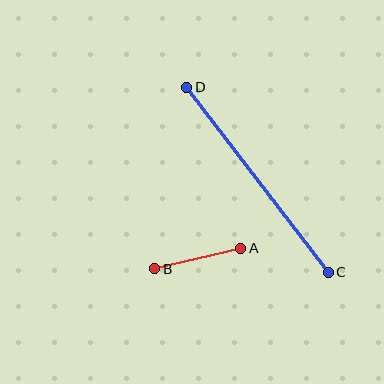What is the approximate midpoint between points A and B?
The midpoint is at approximately (198, 258) pixels.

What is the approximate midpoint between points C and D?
The midpoint is at approximately (258, 180) pixels.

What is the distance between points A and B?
The distance is approximately 88 pixels.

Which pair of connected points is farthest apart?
Points C and D are farthest apart.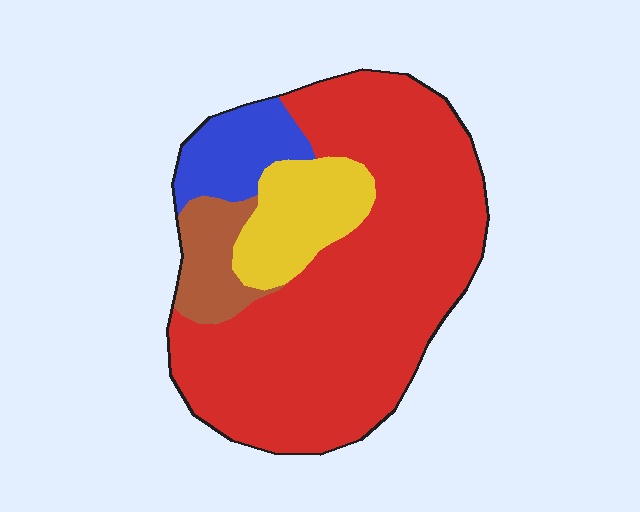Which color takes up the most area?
Red, at roughly 70%.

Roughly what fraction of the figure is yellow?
Yellow takes up about one eighth (1/8) of the figure.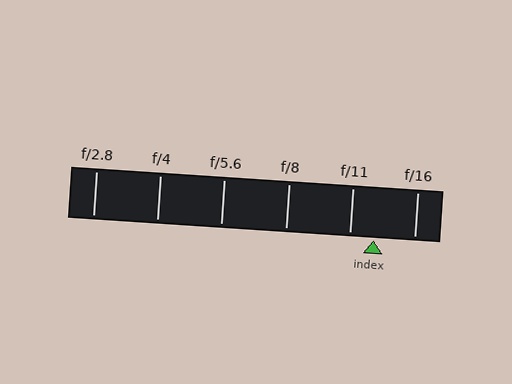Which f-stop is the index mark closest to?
The index mark is closest to f/11.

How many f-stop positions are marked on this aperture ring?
There are 6 f-stop positions marked.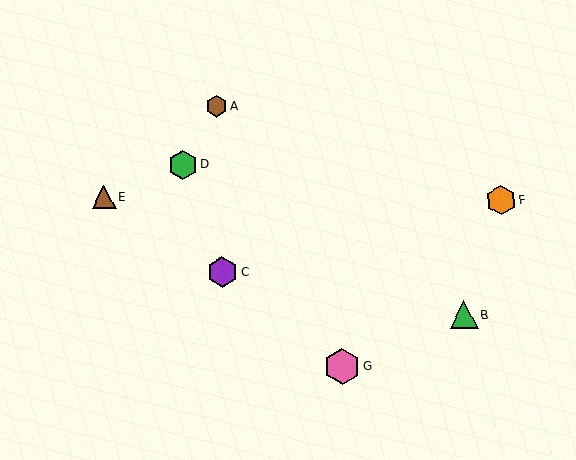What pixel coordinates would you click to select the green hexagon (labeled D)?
Click at (183, 165) to select the green hexagon D.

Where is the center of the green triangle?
The center of the green triangle is at (464, 315).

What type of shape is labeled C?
Shape C is a purple hexagon.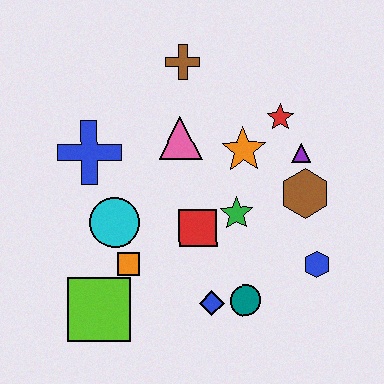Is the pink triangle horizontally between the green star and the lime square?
Yes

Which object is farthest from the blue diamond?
The brown cross is farthest from the blue diamond.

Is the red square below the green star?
Yes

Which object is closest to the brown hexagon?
The purple triangle is closest to the brown hexagon.